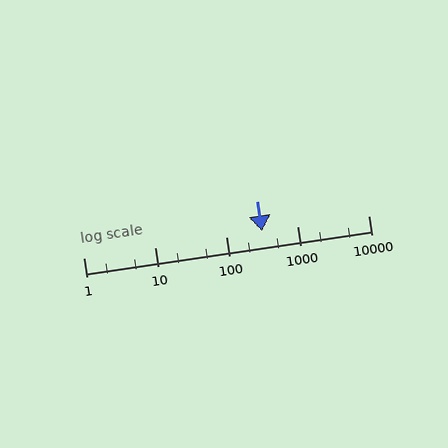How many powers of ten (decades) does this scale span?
The scale spans 4 decades, from 1 to 10000.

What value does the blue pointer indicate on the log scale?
The pointer indicates approximately 320.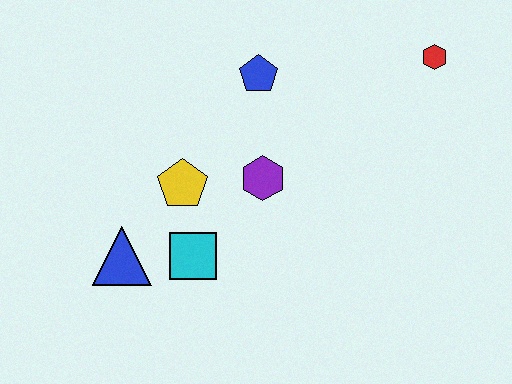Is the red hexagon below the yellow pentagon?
No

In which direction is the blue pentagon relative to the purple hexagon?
The blue pentagon is above the purple hexagon.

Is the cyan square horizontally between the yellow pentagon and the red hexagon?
Yes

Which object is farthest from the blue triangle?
The red hexagon is farthest from the blue triangle.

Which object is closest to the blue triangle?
The cyan square is closest to the blue triangle.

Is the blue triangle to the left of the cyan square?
Yes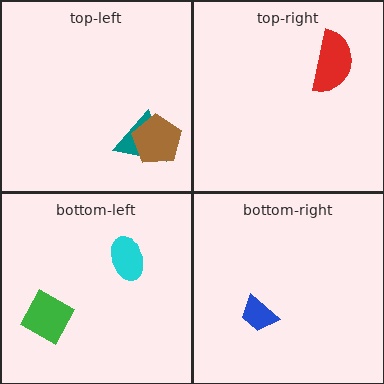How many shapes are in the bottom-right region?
1.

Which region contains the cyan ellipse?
The bottom-left region.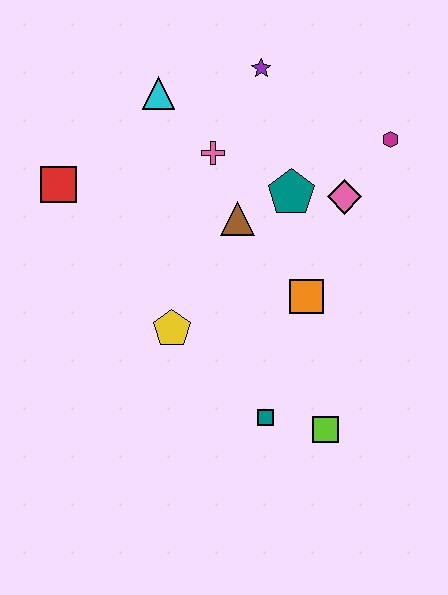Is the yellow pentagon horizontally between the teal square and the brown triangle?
No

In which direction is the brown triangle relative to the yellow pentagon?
The brown triangle is above the yellow pentagon.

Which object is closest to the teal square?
The lime square is closest to the teal square.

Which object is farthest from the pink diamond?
The red square is farthest from the pink diamond.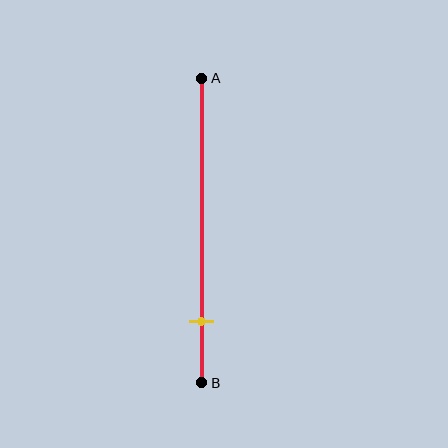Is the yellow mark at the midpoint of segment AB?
No, the mark is at about 80% from A, not at the 50% midpoint.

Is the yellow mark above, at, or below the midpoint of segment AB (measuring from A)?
The yellow mark is below the midpoint of segment AB.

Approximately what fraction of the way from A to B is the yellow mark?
The yellow mark is approximately 80% of the way from A to B.